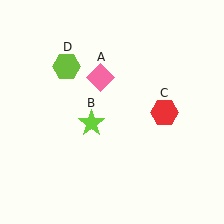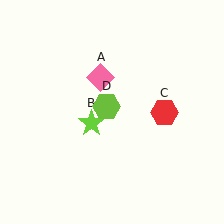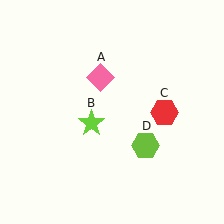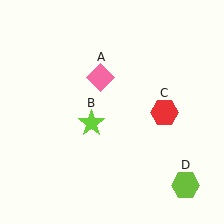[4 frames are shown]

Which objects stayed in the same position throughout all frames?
Pink diamond (object A) and lime star (object B) and red hexagon (object C) remained stationary.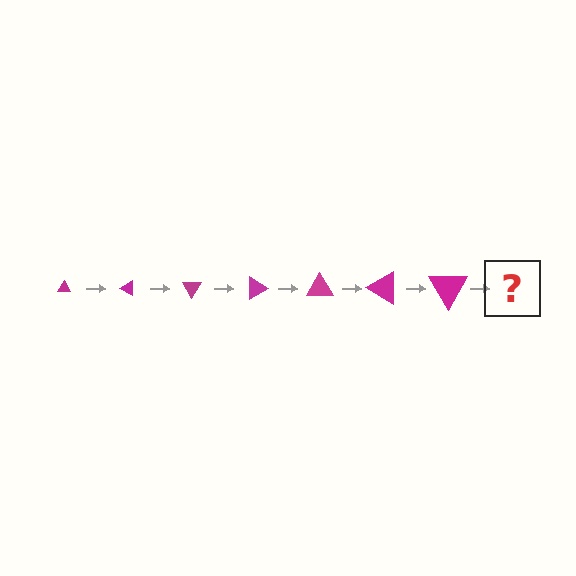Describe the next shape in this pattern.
It should be a triangle, larger than the previous one and rotated 210 degrees from the start.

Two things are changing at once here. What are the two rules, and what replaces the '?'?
The two rules are that the triangle grows larger each step and it rotates 30 degrees each step. The '?' should be a triangle, larger than the previous one and rotated 210 degrees from the start.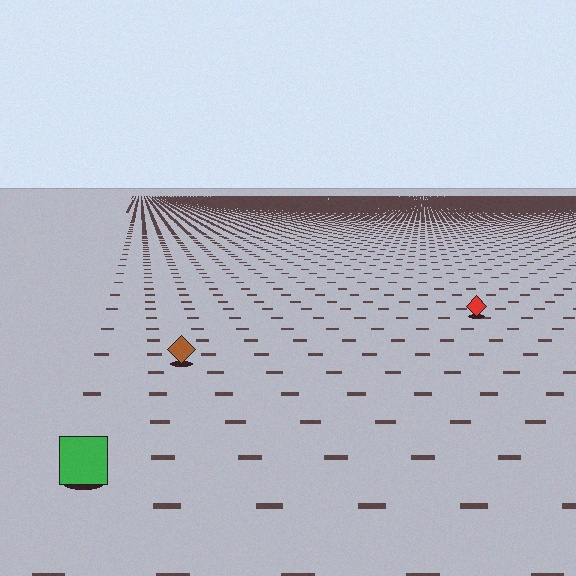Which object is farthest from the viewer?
The red diamond is farthest from the viewer. It appears smaller and the ground texture around it is denser.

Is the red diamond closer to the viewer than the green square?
No. The green square is closer — you can tell from the texture gradient: the ground texture is coarser near it.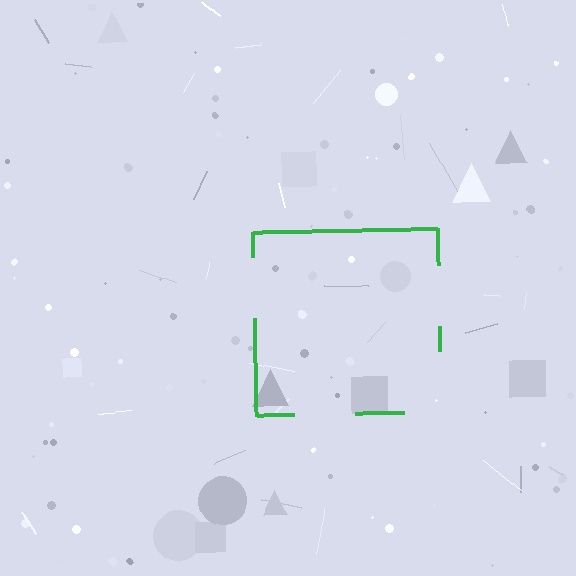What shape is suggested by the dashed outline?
The dashed outline suggests a square.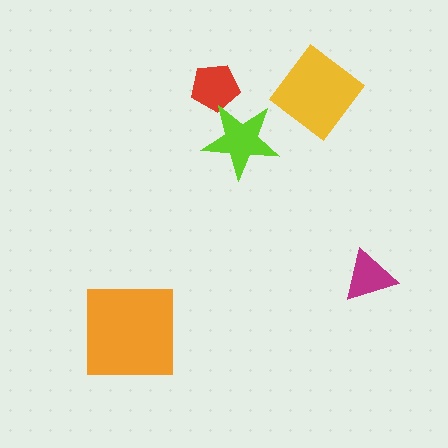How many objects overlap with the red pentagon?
1 object overlaps with the red pentagon.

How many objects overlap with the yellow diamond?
0 objects overlap with the yellow diamond.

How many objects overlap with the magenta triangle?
0 objects overlap with the magenta triangle.